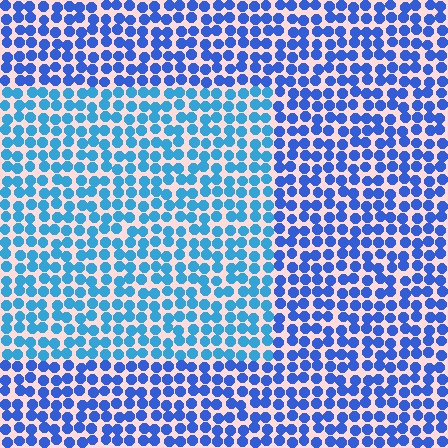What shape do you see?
I see a rectangle.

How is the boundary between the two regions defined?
The boundary is defined purely by a slight shift in hue (about 26 degrees). Spacing, size, and orientation are identical on both sides.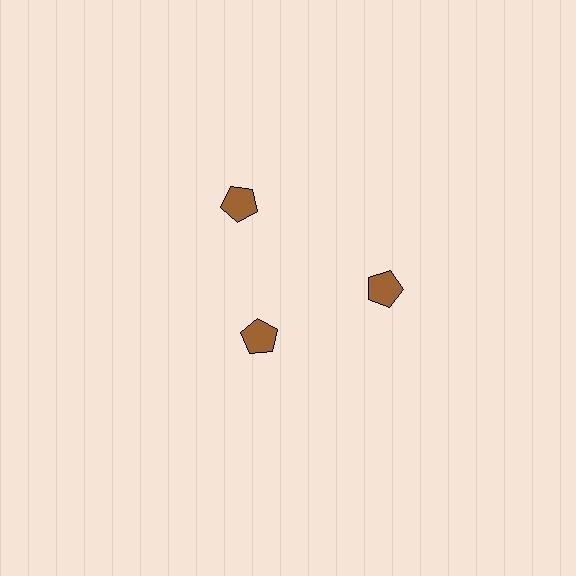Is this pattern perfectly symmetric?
No. The 3 brown pentagons are arranged in a ring, but one element near the 7 o'clock position is pulled inward toward the center, breaking the 3-fold rotational symmetry.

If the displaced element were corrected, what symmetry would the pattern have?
It would have 3-fold rotational symmetry — the pattern would map onto itself every 120 degrees.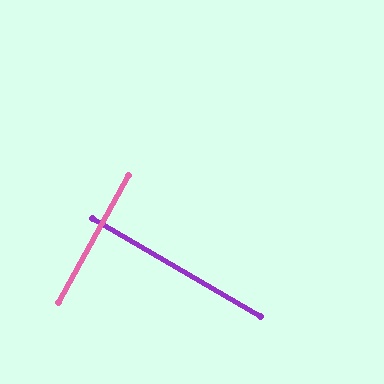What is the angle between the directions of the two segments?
Approximately 89 degrees.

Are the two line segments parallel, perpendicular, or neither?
Perpendicular — they meet at approximately 89°.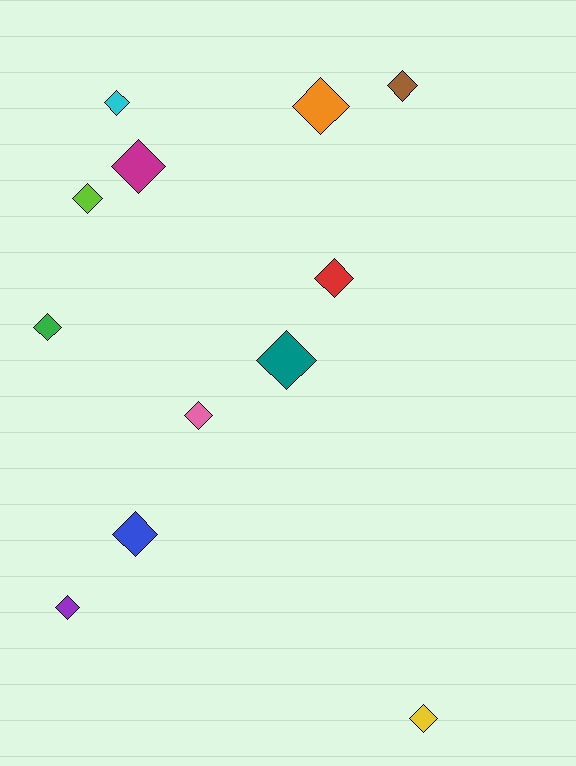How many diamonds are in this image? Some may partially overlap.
There are 12 diamonds.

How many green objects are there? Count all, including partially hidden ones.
There is 1 green object.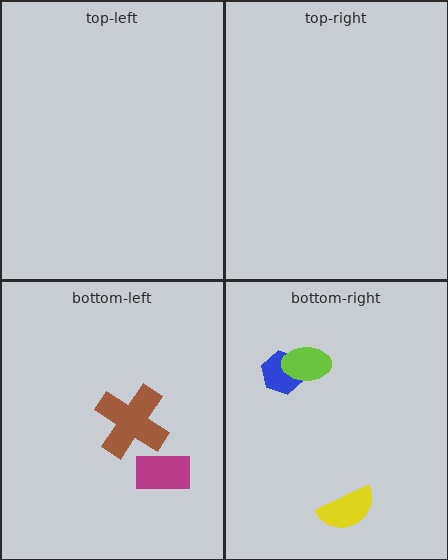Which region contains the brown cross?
The bottom-left region.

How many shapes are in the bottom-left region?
2.